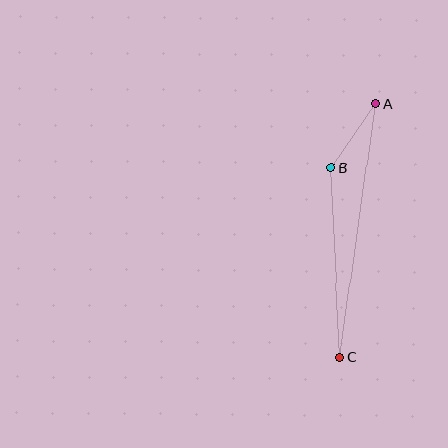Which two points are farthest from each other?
Points A and C are farthest from each other.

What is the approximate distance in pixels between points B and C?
The distance between B and C is approximately 190 pixels.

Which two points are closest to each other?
Points A and B are closest to each other.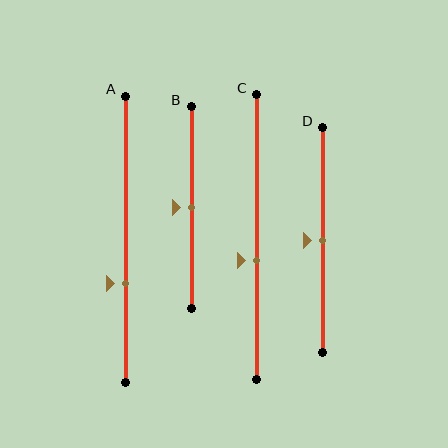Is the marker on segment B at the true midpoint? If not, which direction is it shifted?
Yes, the marker on segment B is at the true midpoint.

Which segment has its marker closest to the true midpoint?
Segment B has its marker closest to the true midpoint.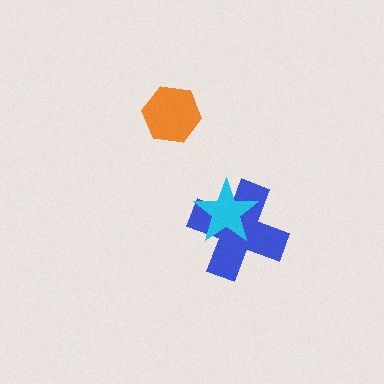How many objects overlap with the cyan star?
1 object overlaps with the cyan star.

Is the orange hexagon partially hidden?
No, no other shape covers it.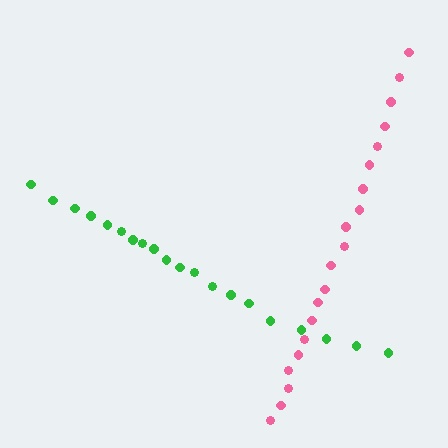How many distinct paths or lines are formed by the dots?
There are 2 distinct paths.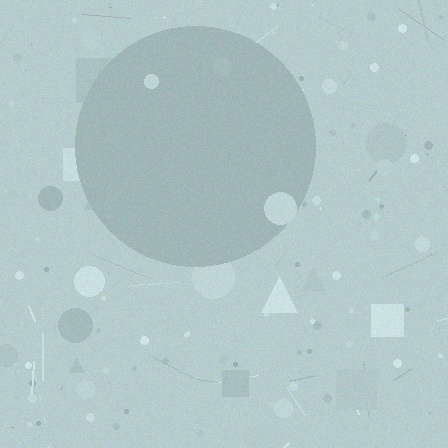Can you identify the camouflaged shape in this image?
The camouflaged shape is a circle.